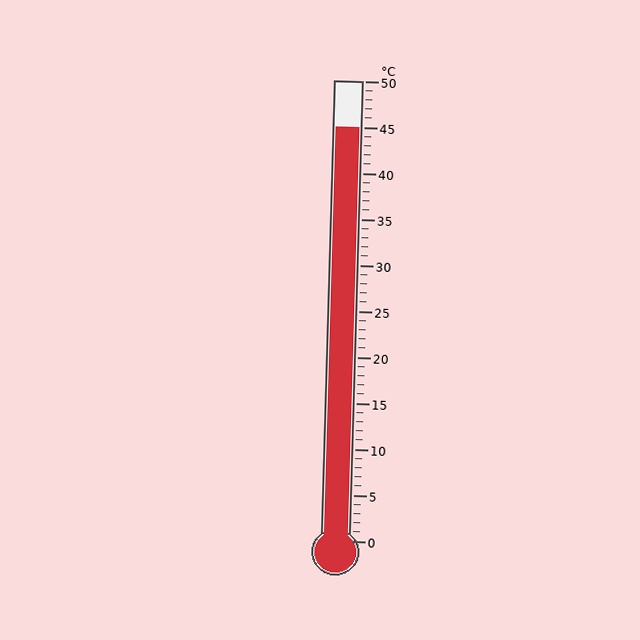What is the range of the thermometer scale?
The thermometer scale ranges from 0°C to 50°C.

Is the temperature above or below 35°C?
The temperature is above 35°C.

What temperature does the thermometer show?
The thermometer shows approximately 45°C.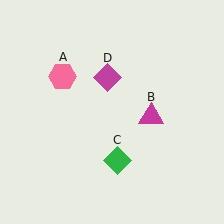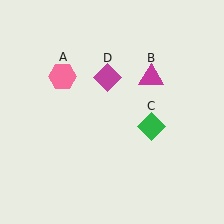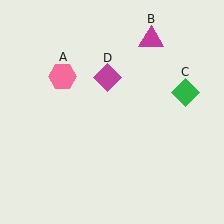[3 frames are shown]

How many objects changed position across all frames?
2 objects changed position: magenta triangle (object B), green diamond (object C).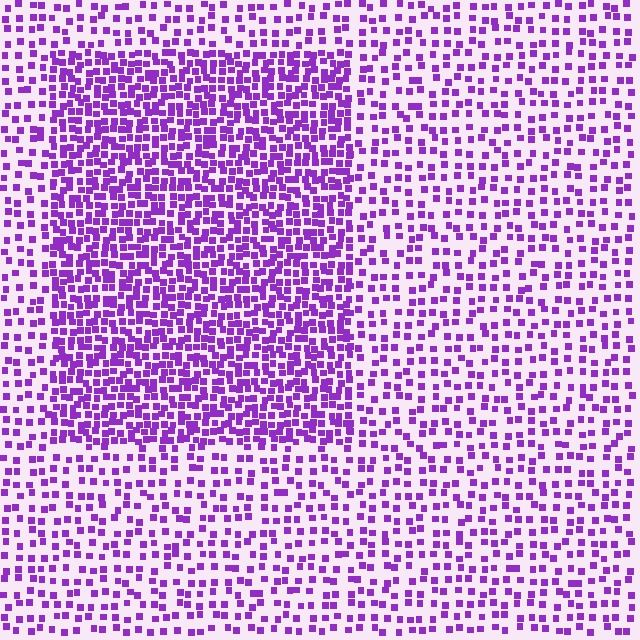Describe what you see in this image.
The image contains small purple elements arranged at two different densities. A rectangle-shaped region is visible where the elements are more densely packed than the surrounding area.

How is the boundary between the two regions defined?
The boundary is defined by a change in element density (approximately 2.1x ratio). All elements are the same color, size, and shape.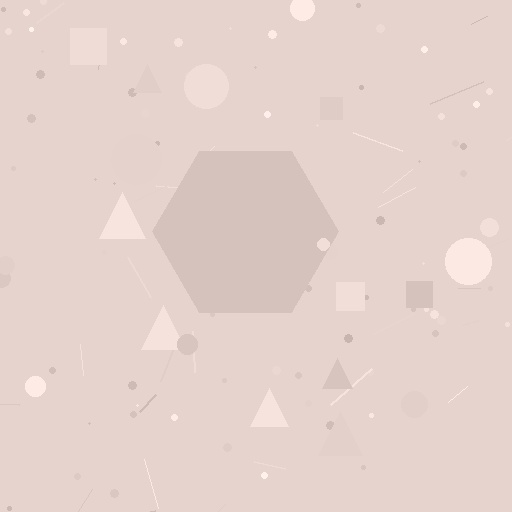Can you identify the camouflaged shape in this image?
The camouflaged shape is a hexagon.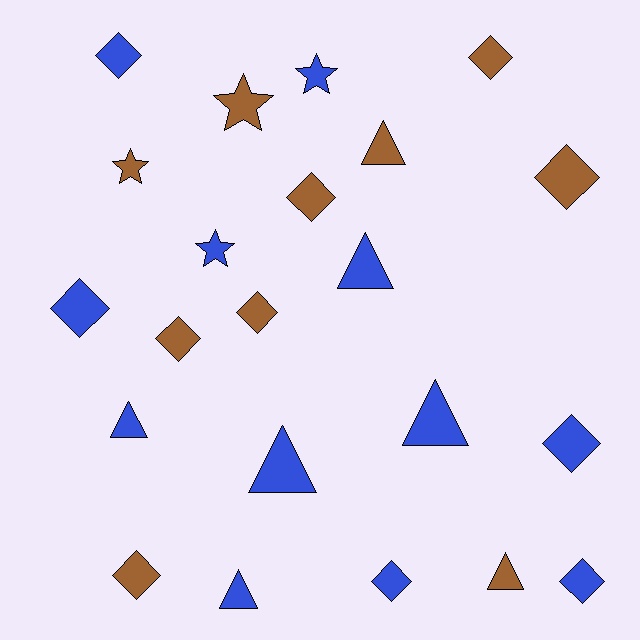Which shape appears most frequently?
Diamond, with 11 objects.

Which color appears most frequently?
Blue, with 12 objects.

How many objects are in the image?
There are 22 objects.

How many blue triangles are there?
There are 5 blue triangles.